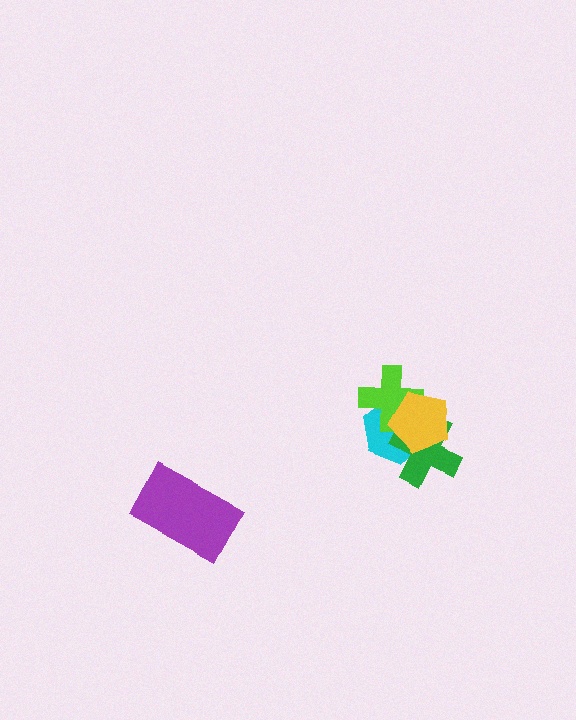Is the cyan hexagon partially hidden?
Yes, it is partially covered by another shape.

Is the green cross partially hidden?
Yes, it is partially covered by another shape.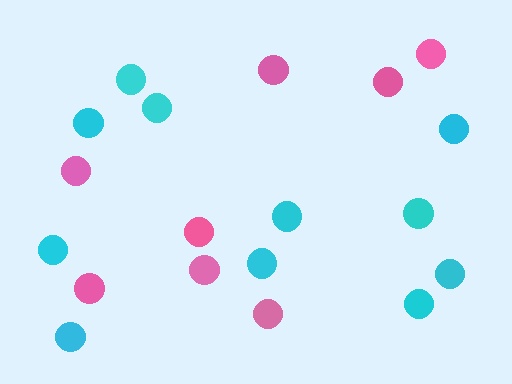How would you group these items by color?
There are 2 groups: one group of cyan circles (11) and one group of pink circles (8).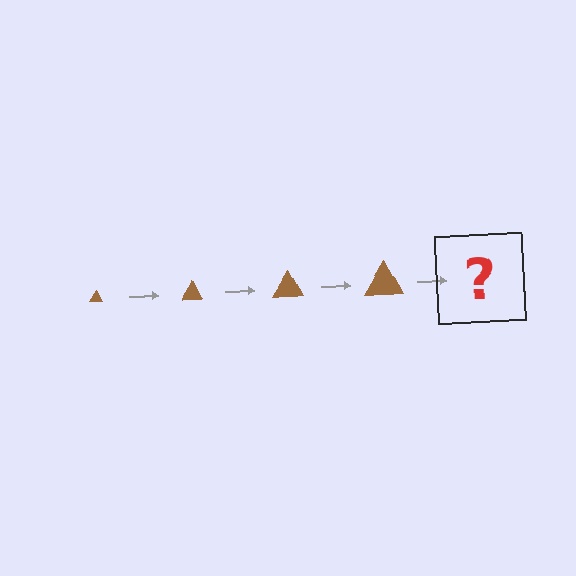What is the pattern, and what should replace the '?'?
The pattern is that the triangle gets progressively larger each step. The '?' should be a brown triangle, larger than the previous one.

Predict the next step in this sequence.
The next step is a brown triangle, larger than the previous one.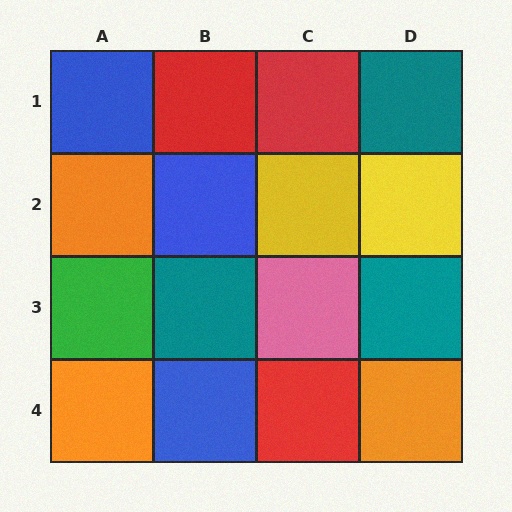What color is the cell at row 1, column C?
Red.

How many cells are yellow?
2 cells are yellow.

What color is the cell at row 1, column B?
Red.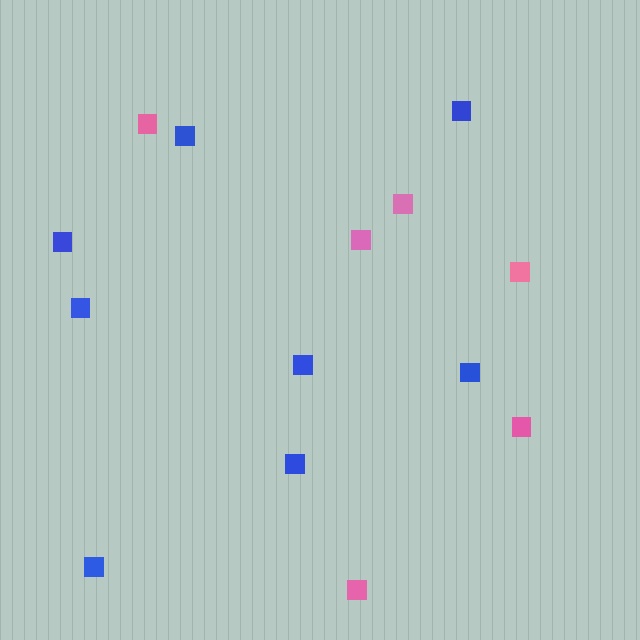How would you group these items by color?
There are 2 groups: one group of pink squares (6) and one group of blue squares (8).